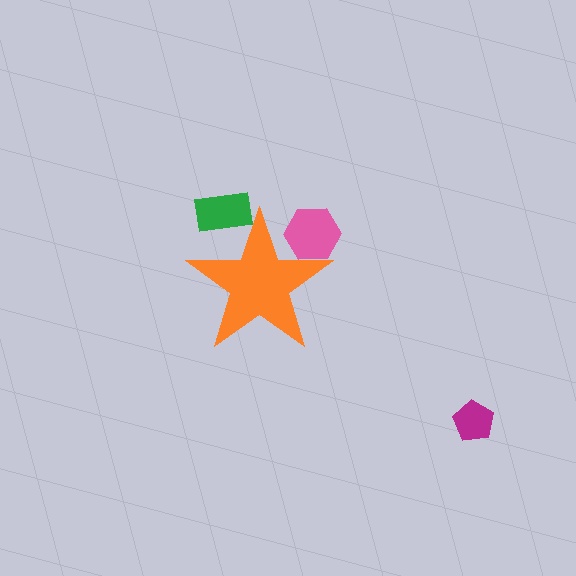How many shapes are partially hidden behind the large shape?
2 shapes are partially hidden.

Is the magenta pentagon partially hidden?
No, the magenta pentagon is fully visible.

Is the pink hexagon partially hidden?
Yes, the pink hexagon is partially hidden behind the orange star.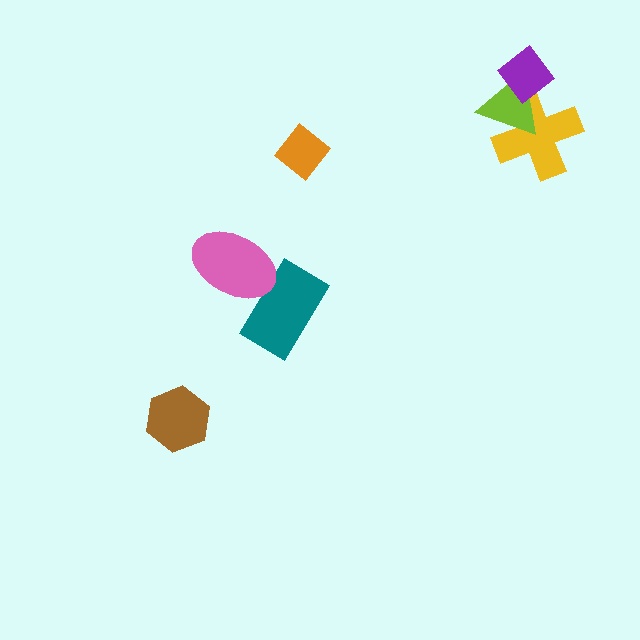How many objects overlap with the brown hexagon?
0 objects overlap with the brown hexagon.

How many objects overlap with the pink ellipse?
1 object overlaps with the pink ellipse.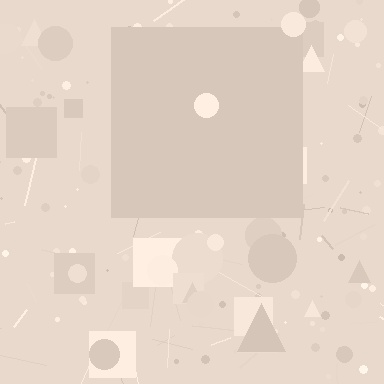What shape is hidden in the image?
A square is hidden in the image.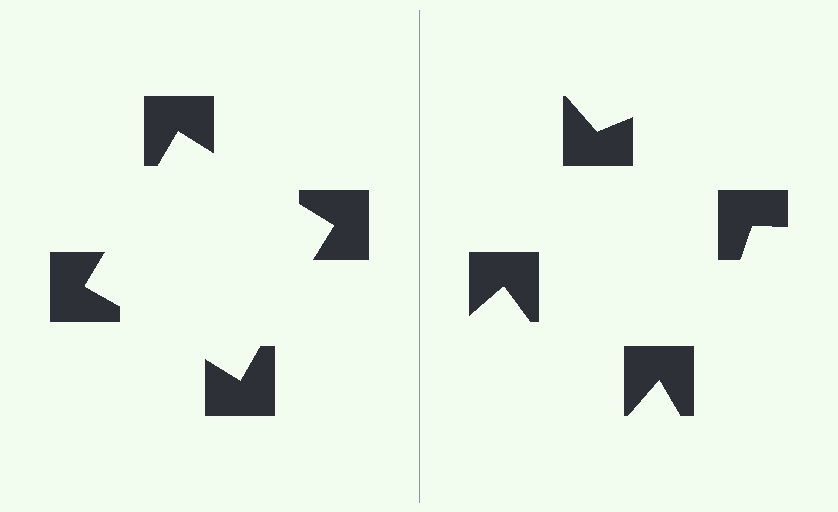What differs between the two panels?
The notched squares are positioned identically on both sides; only the wedge orientations differ. On the left they align to a square; on the right they are misaligned.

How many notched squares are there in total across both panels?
8 — 4 on each side.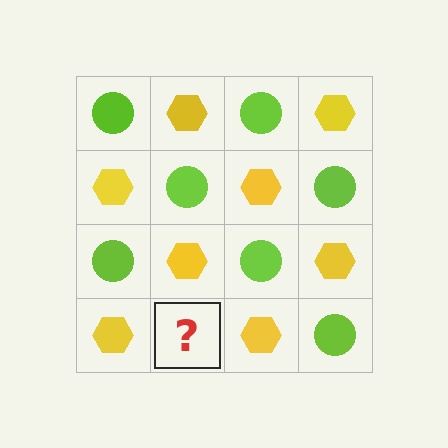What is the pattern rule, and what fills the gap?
The rule is that it alternates lime circle and yellow hexagon in a checkerboard pattern. The gap should be filled with a lime circle.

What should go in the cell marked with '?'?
The missing cell should contain a lime circle.